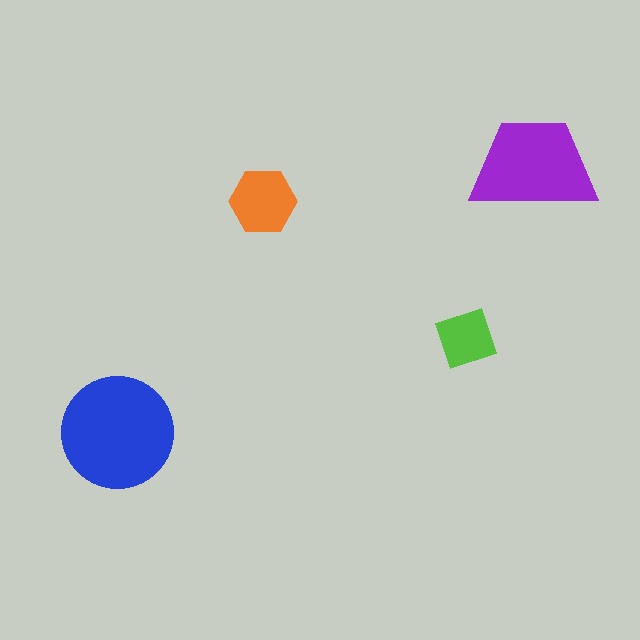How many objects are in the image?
There are 4 objects in the image.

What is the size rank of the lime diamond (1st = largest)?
4th.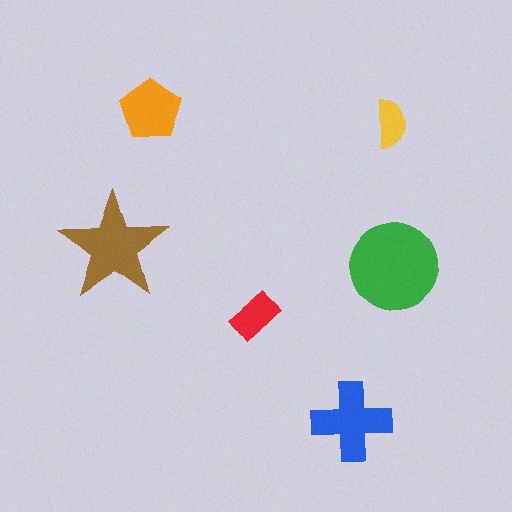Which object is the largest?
The green circle.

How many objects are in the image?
There are 6 objects in the image.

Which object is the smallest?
The yellow semicircle.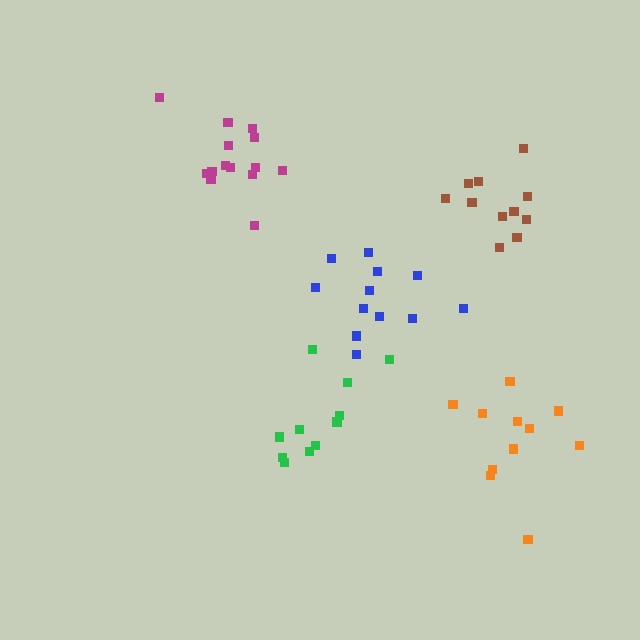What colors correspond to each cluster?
The clusters are colored: green, brown, orange, magenta, blue.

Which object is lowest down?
The orange cluster is bottommost.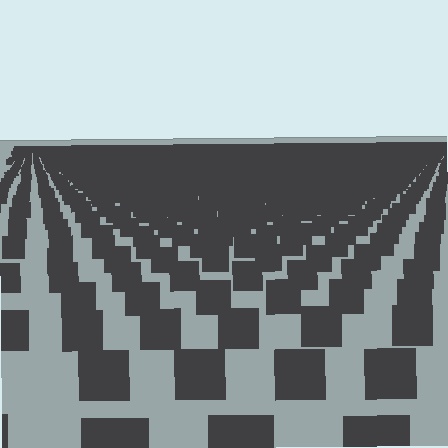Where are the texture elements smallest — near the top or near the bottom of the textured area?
Near the top.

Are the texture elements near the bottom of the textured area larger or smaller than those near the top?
Larger. Near the bottom, elements are closer to the viewer and appear at a bigger on-screen size.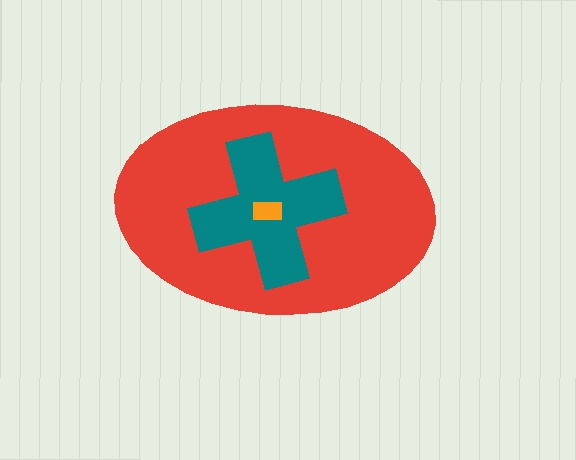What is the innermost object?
The orange rectangle.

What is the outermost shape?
The red ellipse.